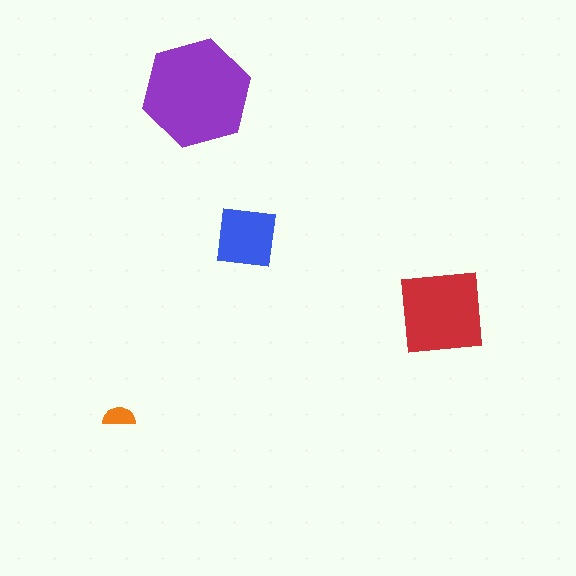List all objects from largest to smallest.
The purple hexagon, the red square, the blue square, the orange semicircle.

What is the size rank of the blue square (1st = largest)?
3rd.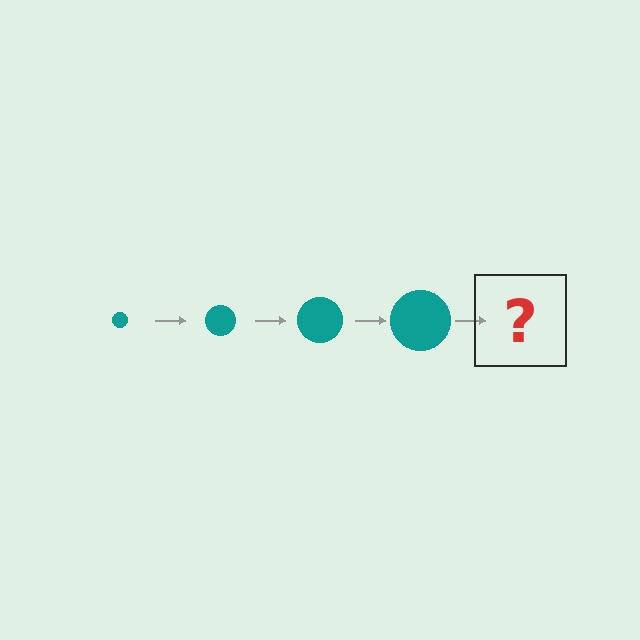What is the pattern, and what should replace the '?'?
The pattern is that the circle gets progressively larger each step. The '?' should be a teal circle, larger than the previous one.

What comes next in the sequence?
The next element should be a teal circle, larger than the previous one.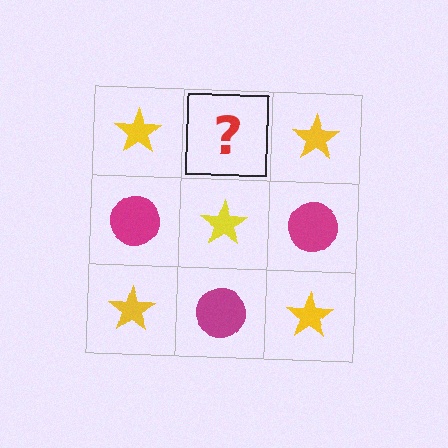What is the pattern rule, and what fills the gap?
The rule is that it alternates yellow star and magenta circle in a checkerboard pattern. The gap should be filled with a magenta circle.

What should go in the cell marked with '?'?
The missing cell should contain a magenta circle.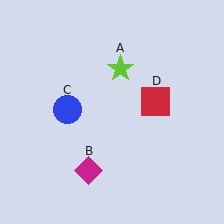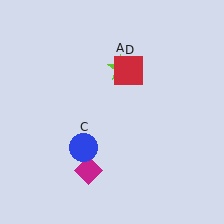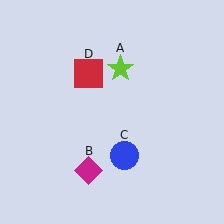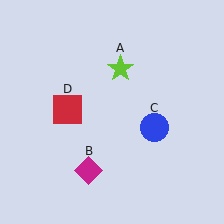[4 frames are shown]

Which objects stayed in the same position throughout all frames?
Lime star (object A) and magenta diamond (object B) remained stationary.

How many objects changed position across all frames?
2 objects changed position: blue circle (object C), red square (object D).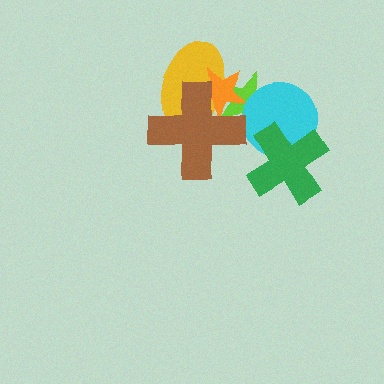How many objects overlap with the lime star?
4 objects overlap with the lime star.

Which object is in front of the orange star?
The brown cross is in front of the orange star.